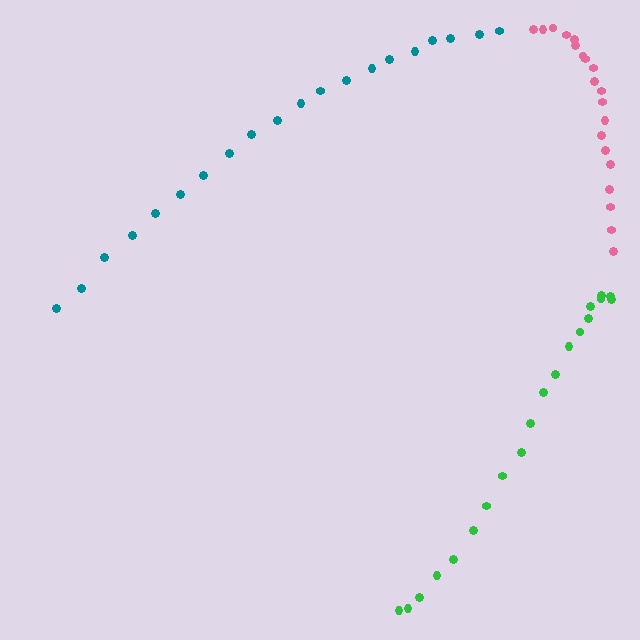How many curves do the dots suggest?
There are 3 distinct paths.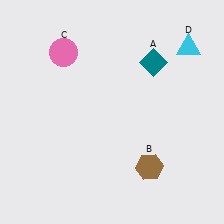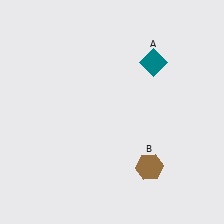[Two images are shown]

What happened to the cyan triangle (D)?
The cyan triangle (D) was removed in Image 2. It was in the top-right area of Image 1.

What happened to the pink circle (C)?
The pink circle (C) was removed in Image 2. It was in the top-left area of Image 1.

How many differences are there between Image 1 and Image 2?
There are 2 differences between the two images.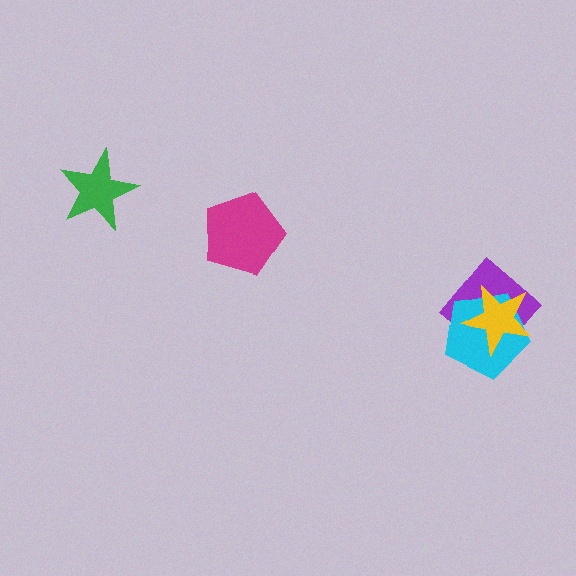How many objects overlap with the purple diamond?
2 objects overlap with the purple diamond.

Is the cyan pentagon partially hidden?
Yes, it is partially covered by another shape.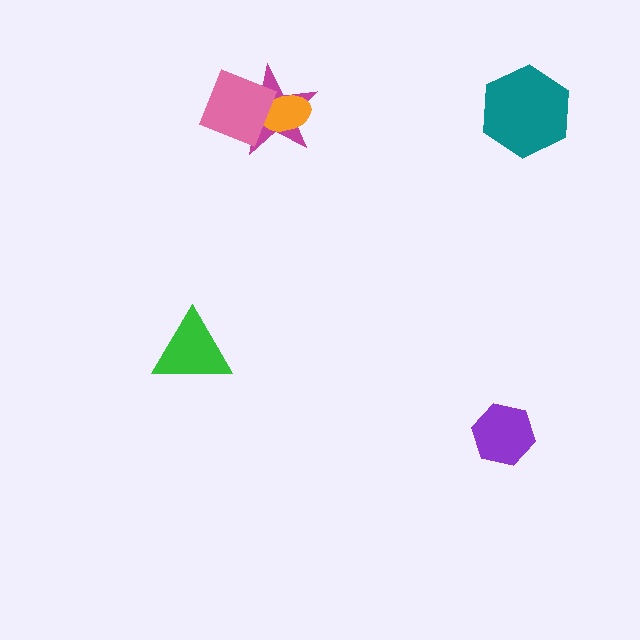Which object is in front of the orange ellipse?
The pink square is in front of the orange ellipse.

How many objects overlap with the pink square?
2 objects overlap with the pink square.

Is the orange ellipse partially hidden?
Yes, it is partially covered by another shape.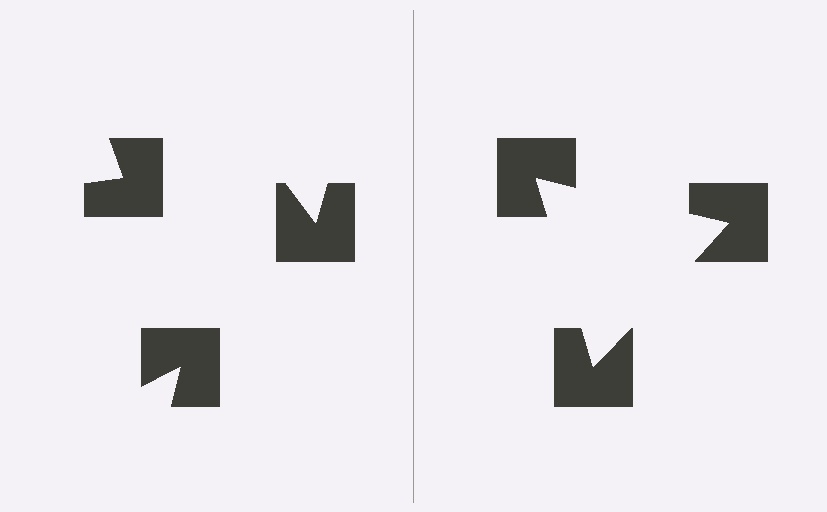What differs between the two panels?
The notched squares are positioned identically on both sides; only the wedge orientations differ. On the right they align to a triangle; on the left they are misaligned.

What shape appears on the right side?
An illusory triangle.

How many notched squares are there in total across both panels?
6 — 3 on each side.